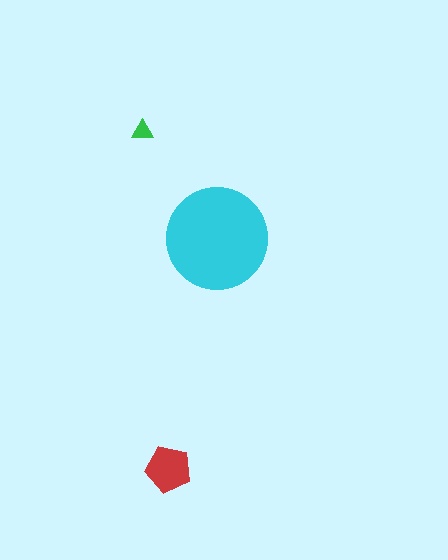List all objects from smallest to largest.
The green triangle, the red pentagon, the cyan circle.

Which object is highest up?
The green triangle is topmost.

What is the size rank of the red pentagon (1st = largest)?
2nd.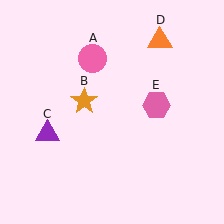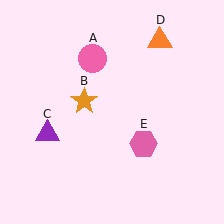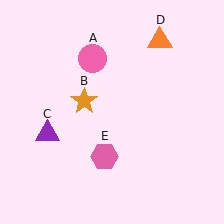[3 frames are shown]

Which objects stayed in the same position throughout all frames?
Pink circle (object A) and orange star (object B) and purple triangle (object C) and orange triangle (object D) remained stationary.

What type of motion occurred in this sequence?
The pink hexagon (object E) rotated clockwise around the center of the scene.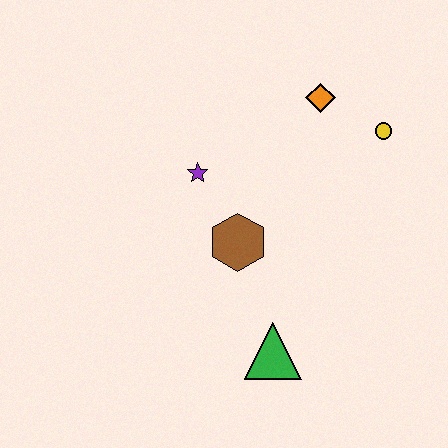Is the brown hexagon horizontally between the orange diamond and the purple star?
Yes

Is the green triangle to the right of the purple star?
Yes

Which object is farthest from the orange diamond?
The green triangle is farthest from the orange diamond.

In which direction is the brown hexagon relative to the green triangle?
The brown hexagon is above the green triangle.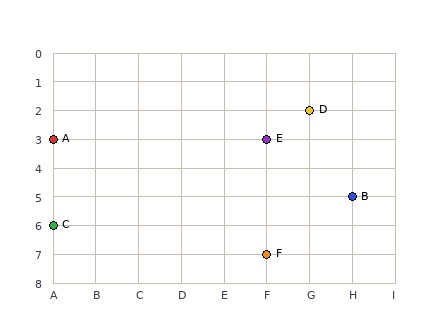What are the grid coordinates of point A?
Point A is at grid coordinates (A, 3).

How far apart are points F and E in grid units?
Points F and E are 4 rows apart.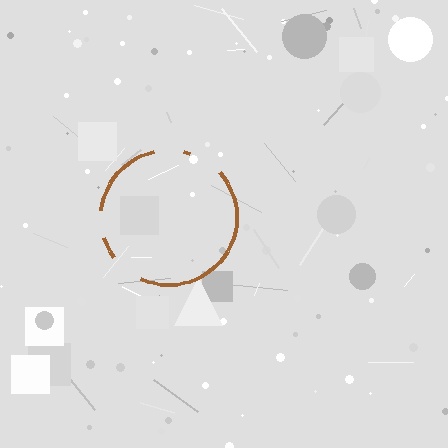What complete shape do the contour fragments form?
The contour fragments form a circle.